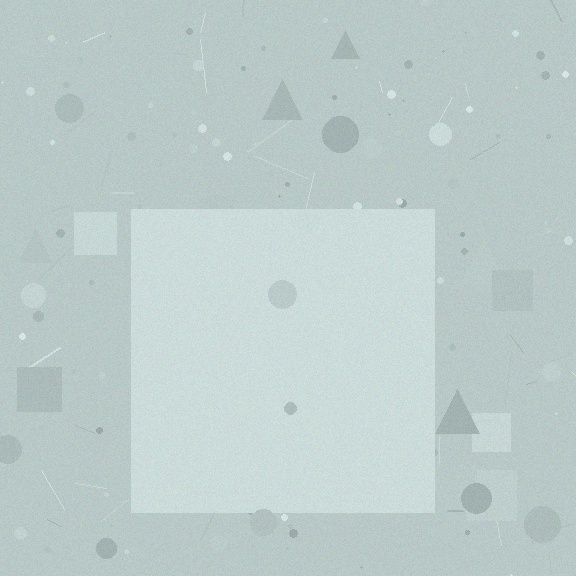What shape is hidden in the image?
A square is hidden in the image.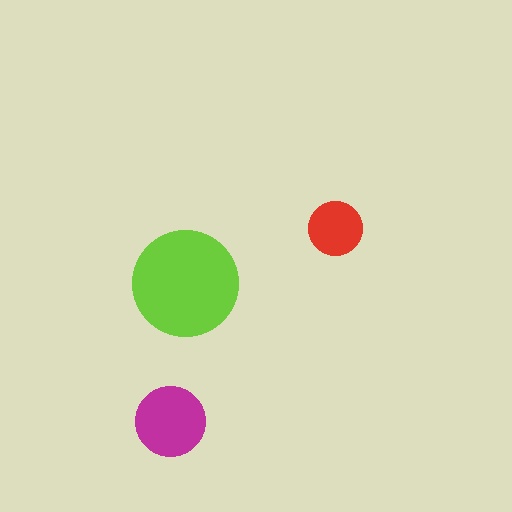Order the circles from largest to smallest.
the lime one, the magenta one, the red one.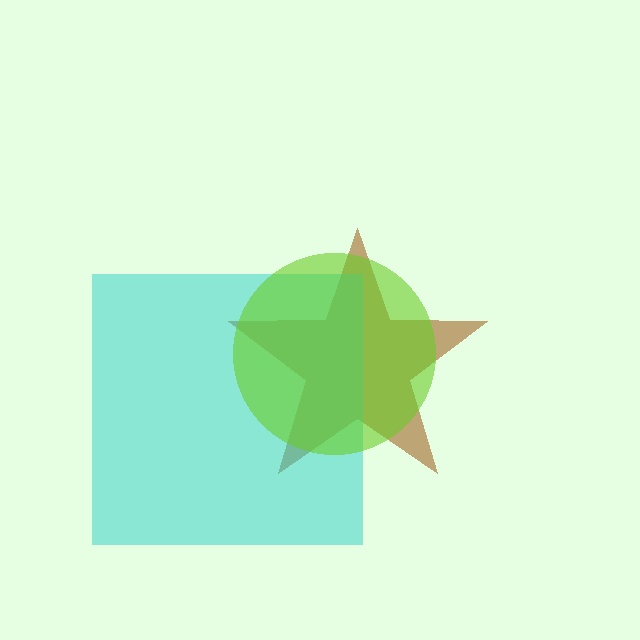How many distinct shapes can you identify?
There are 3 distinct shapes: a brown star, a cyan square, a lime circle.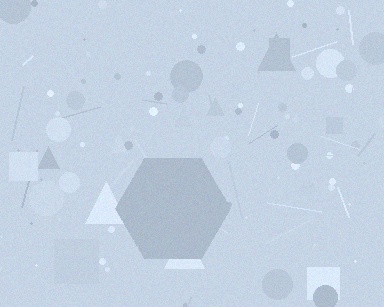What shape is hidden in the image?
A hexagon is hidden in the image.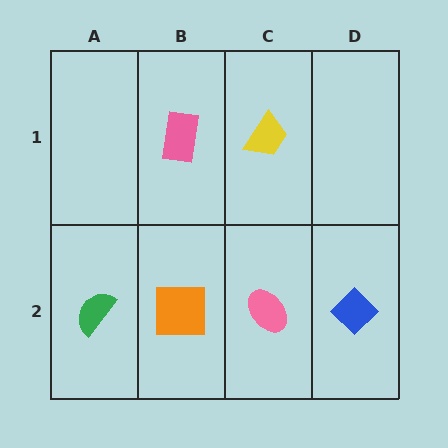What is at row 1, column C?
A yellow trapezoid.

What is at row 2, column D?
A blue diamond.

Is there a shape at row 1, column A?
No, that cell is empty.